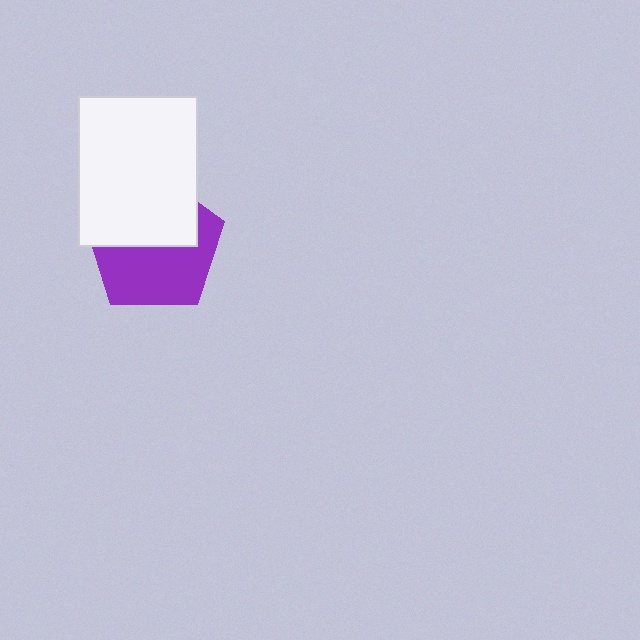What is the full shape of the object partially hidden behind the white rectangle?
The partially hidden object is a purple pentagon.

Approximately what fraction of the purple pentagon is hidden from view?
Roughly 47% of the purple pentagon is hidden behind the white rectangle.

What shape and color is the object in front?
The object in front is a white rectangle.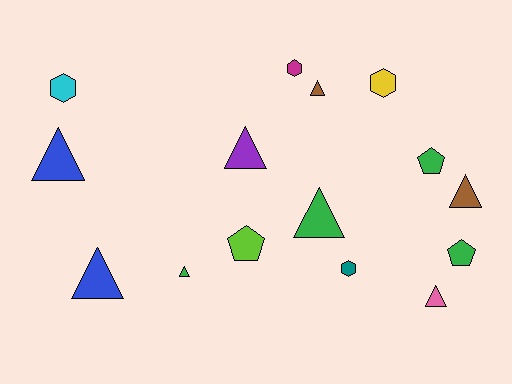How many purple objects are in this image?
There is 1 purple object.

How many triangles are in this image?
There are 8 triangles.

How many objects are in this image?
There are 15 objects.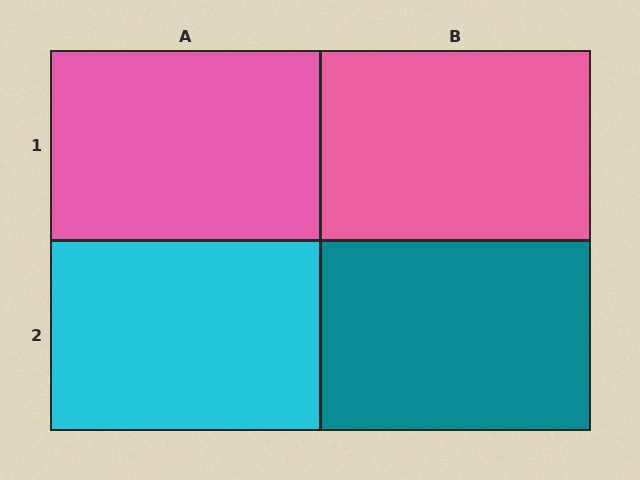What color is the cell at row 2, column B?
Teal.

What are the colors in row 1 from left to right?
Pink, pink.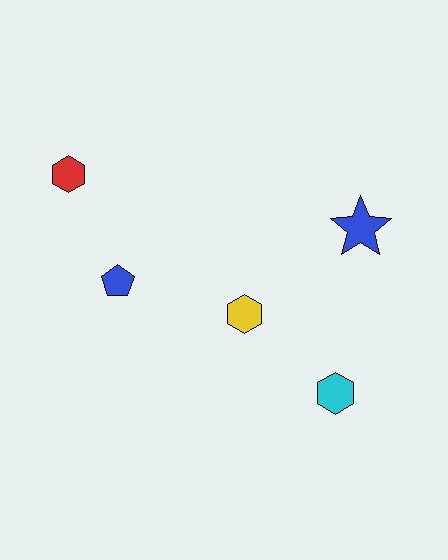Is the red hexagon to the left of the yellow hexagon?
Yes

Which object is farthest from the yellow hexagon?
The red hexagon is farthest from the yellow hexagon.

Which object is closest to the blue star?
The yellow hexagon is closest to the blue star.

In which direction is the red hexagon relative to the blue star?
The red hexagon is to the left of the blue star.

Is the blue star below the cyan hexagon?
No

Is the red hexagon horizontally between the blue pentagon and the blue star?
No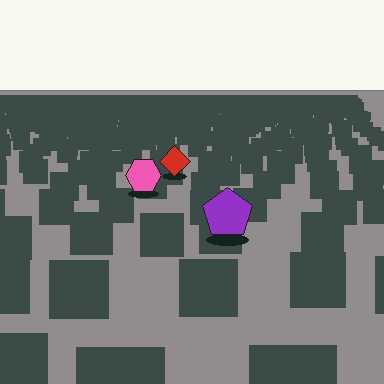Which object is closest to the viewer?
The purple pentagon is closest. The texture marks near it are larger and more spread out.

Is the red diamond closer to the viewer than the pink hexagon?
No. The pink hexagon is closer — you can tell from the texture gradient: the ground texture is coarser near it.